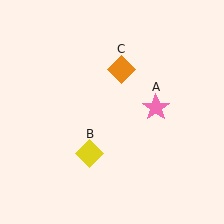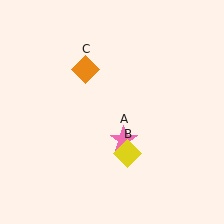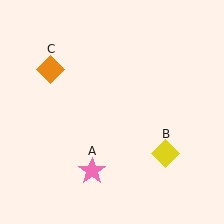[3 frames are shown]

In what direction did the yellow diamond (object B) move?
The yellow diamond (object B) moved right.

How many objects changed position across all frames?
3 objects changed position: pink star (object A), yellow diamond (object B), orange diamond (object C).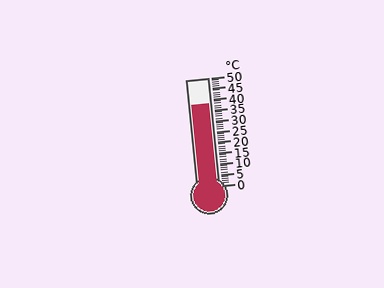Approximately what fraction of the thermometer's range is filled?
The thermometer is filled to approximately 75% of its range.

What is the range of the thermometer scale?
The thermometer scale ranges from 0°C to 50°C.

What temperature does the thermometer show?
The thermometer shows approximately 38°C.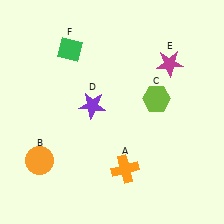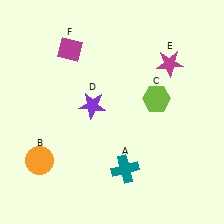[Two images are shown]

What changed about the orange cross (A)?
In Image 1, A is orange. In Image 2, it changed to teal.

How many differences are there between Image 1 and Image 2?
There are 2 differences between the two images.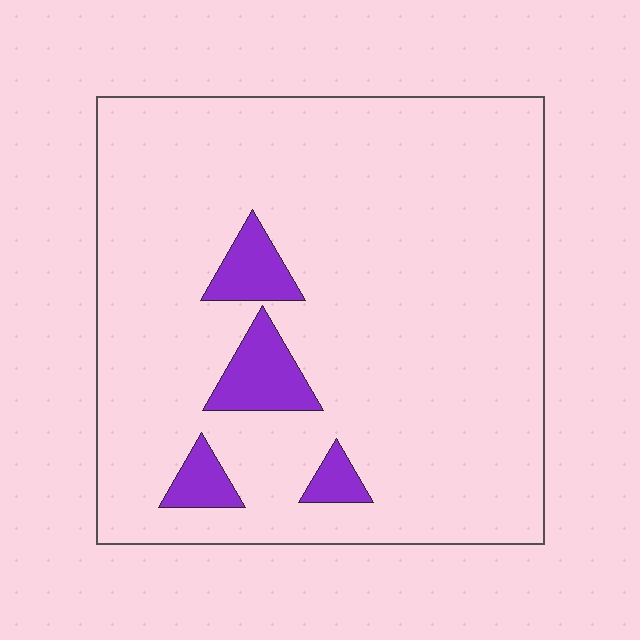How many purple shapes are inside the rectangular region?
4.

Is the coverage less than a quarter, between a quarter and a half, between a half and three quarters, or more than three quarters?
Less than a quarter.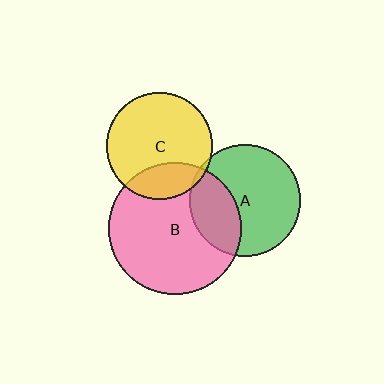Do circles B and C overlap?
Yes.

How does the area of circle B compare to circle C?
Approximately 1.6 times.